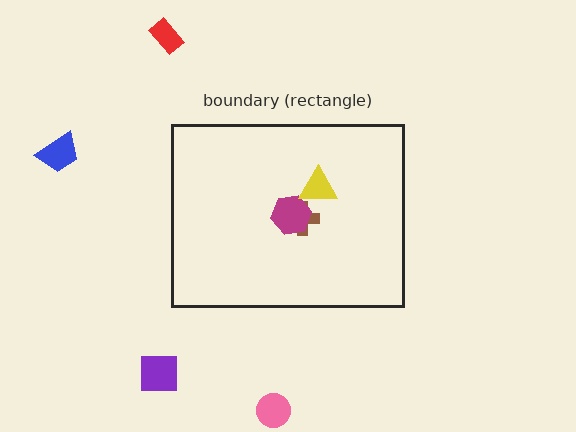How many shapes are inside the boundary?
3 inside, 4 outside.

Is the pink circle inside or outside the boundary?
Outside.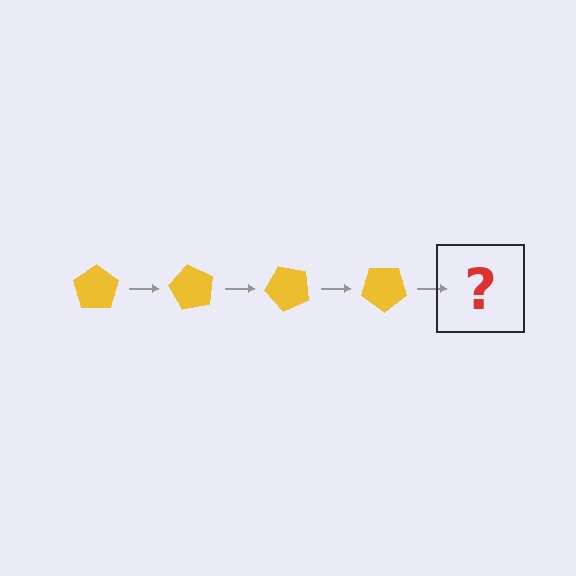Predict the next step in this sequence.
The next step is a yellow pentagon rotated 240 degrees.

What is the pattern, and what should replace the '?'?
The pattern is that the pentagon rotates 60 degrees each step. The '?' should be a yellow pentagon rotated 240 degrees.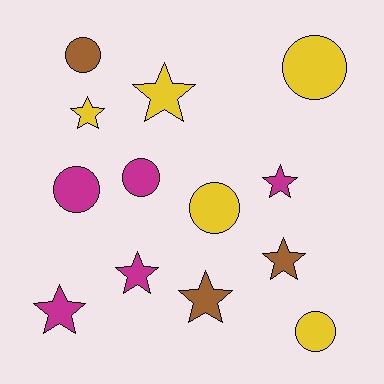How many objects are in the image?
There are 13 objects.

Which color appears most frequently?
Yellow, with 5 objects.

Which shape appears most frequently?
Star, with 7 objects.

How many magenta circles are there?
There are 2 magenta circles.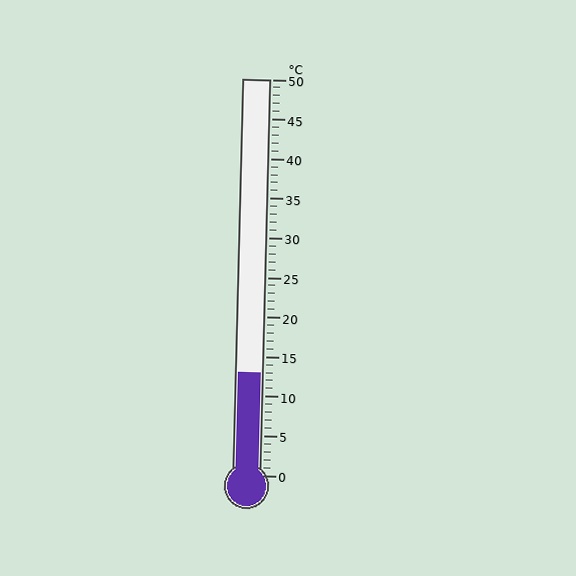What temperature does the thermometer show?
The thermometer shows approximately 13°C.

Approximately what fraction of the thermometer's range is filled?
The thermometer is filled to approximately 25% of its range.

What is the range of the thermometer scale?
The thermometer scale ranges from 0°C to 50°C.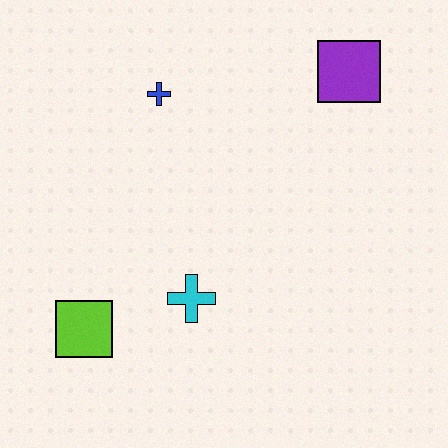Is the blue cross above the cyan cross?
Yes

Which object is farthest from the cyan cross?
The purple square is farthest from the cyan cross.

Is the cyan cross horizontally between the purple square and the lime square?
Yes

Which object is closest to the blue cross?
The purple square is closest to the blue cross.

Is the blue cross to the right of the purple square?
No